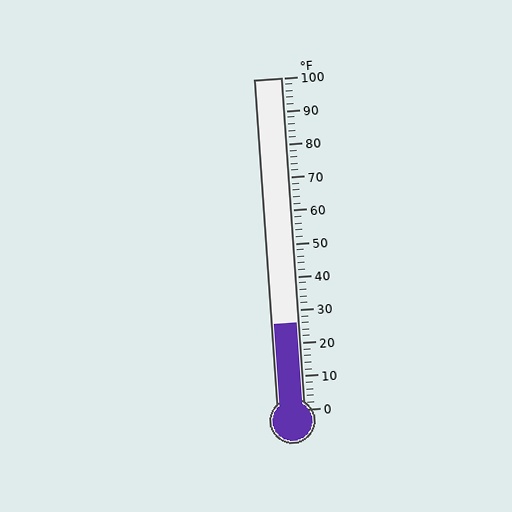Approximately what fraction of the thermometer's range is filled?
The thermometer is filled to approximately 25% of its range.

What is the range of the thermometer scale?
The thermometer scale ranges from 0°F to 100°F.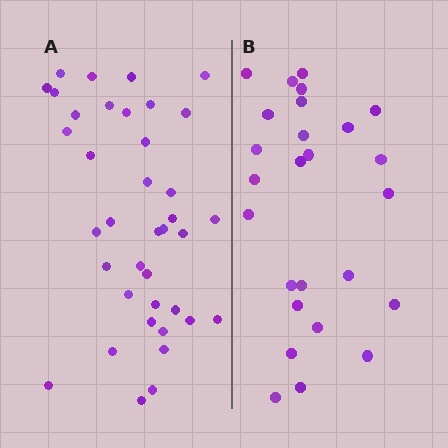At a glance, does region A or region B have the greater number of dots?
Region A (the left region) has more dots.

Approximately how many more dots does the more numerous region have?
Region A has roughly 12 or so more dots than region B.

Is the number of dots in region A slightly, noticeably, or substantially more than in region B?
Region A has substantially more. The ratio is roughly 1.5 to 1.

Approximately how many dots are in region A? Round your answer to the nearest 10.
About 40 dots. (The exact count is 38, which rounds to 40.)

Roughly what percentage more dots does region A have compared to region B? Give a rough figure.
About 45% more.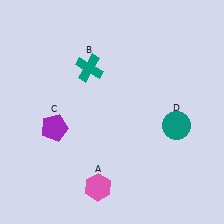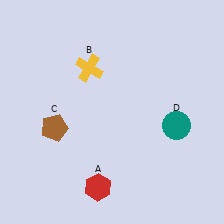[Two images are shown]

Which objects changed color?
A changed from pink to red. B changed from teal to yellow. C changed from purple to brown.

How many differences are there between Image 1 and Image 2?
There are 3 differences between the two images.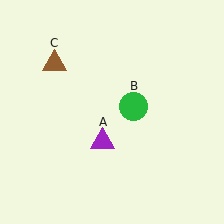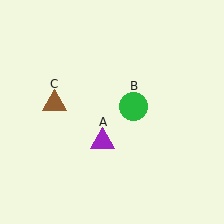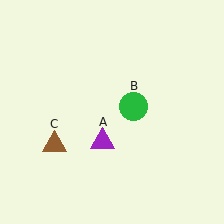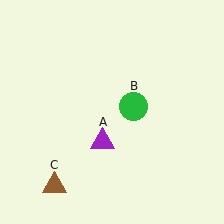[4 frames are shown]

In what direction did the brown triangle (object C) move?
The brown triangle (object C) moved down.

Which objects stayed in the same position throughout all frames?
Purple triangle (object A) and green circle (object B) remained stationary.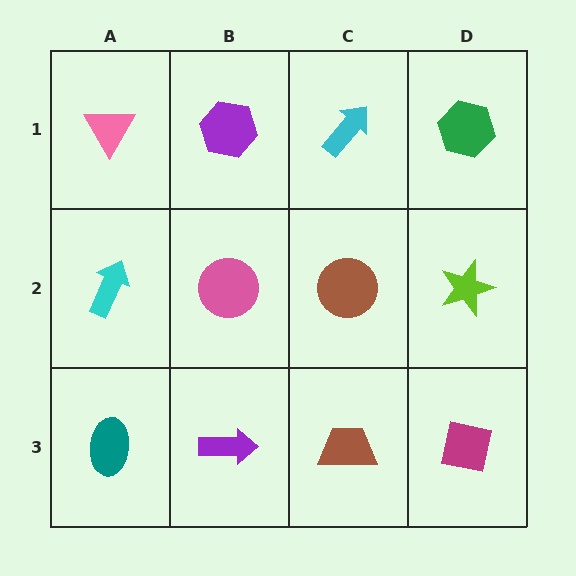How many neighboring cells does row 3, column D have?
2.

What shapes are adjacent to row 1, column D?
A lime star (row 2, column D), a cyan arrow (row 1, column C).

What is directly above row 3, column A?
A cyan arrow.